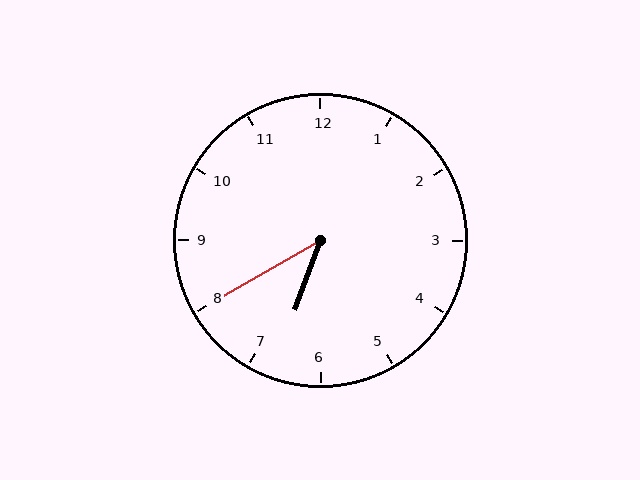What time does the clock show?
6:40.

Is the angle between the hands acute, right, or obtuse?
It is acute.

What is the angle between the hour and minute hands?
Approximately 40 degrees.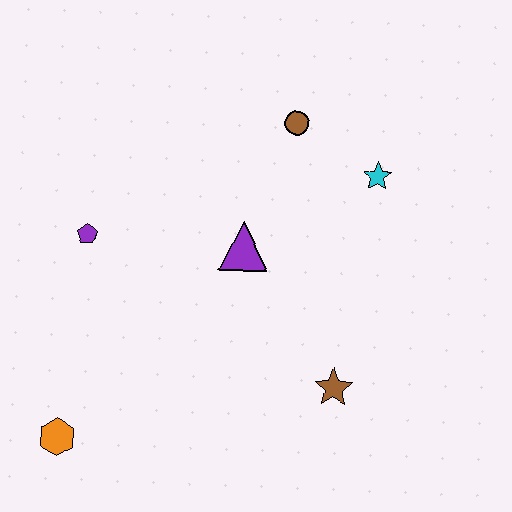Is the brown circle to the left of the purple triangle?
No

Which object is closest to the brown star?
The purple triangle is closest to the brown star.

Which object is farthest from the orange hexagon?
The cyan star is farthest from the orange hexagon.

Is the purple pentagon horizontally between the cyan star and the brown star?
No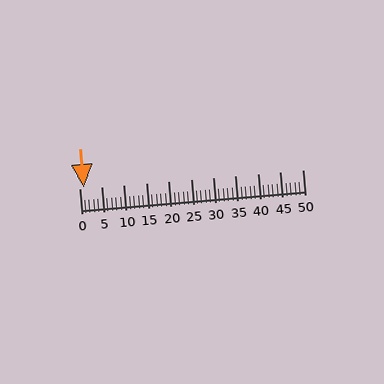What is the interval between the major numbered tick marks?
The major tick marks are spaced 5 units apart.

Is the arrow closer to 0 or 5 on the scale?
The arrow is closer to 0.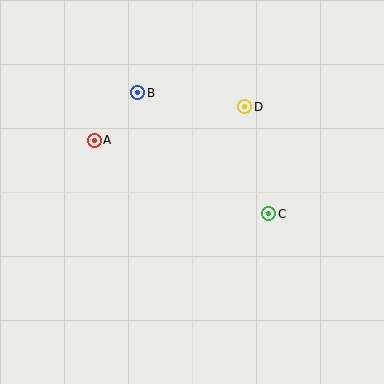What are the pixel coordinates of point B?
Point B is at (138, 93).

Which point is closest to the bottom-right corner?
Point C is closest to the bottom-right corner.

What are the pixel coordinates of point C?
Point C is at (269, 214).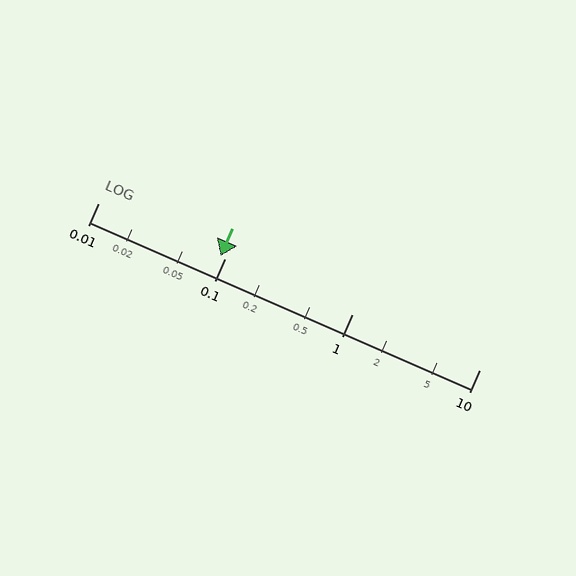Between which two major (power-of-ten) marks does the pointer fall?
The pointer is between 0.01 and 0.1.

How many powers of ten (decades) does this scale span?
The scale spans 3 decades, from 0.01 to 10.